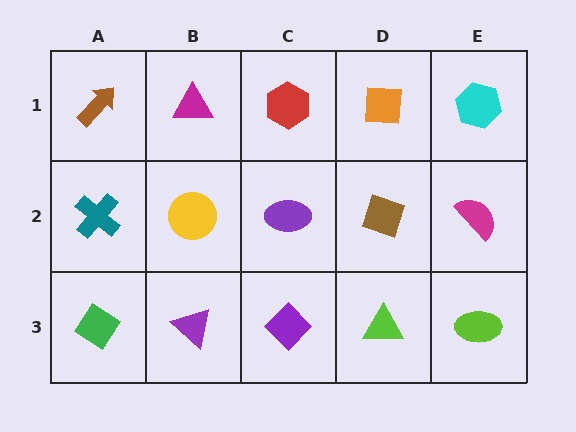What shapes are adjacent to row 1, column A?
A teal cross (row 2, column A), a magenta triangle (row 1, column B).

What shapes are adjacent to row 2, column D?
An orange square (row 1, column D), a lime triangle (row 3, column D), a purple ellipse (row 2, column C), a magenta semicircle (row 2, column E).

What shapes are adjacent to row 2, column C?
A red hexagon (row 1, column C), a purple diamond (row 3, column C), a yellow circle (row 2, column B), a brown diamond (row 2, column D).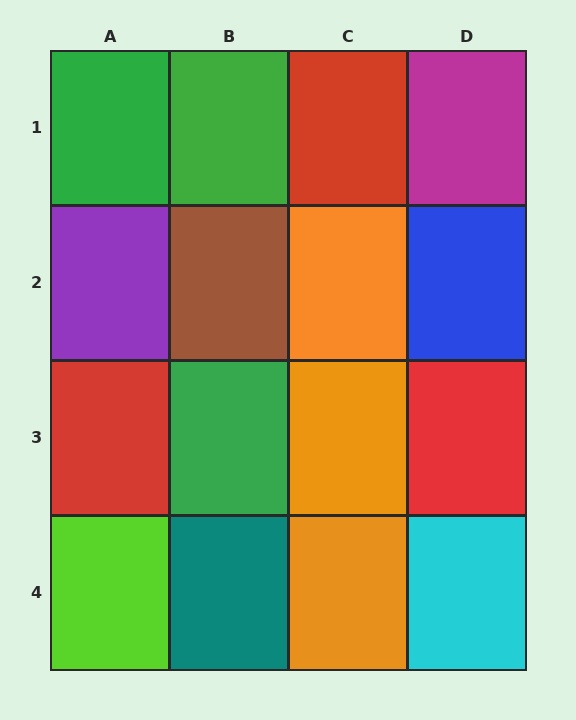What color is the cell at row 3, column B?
Green.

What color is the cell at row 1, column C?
Red.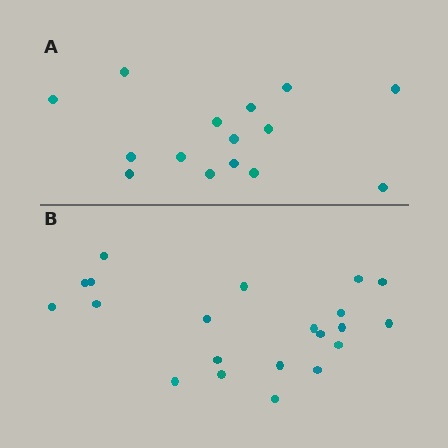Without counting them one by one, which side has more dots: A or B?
Region B (the bottom region) has more dots.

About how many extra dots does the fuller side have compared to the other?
Region B has about 6 more dots than region A.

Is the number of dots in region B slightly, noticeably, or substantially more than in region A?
Region B has noticeably more, but not dramatically so. The ratio is roughly 1.4 to 1.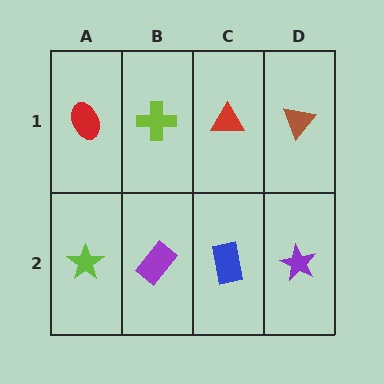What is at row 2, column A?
A lime star.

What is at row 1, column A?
A red ellipse.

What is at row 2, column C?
A blue rectangle.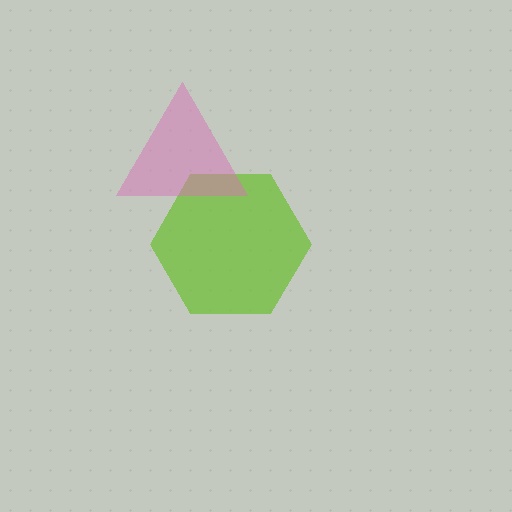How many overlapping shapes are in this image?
There are 2 overlapping shapes in the image.